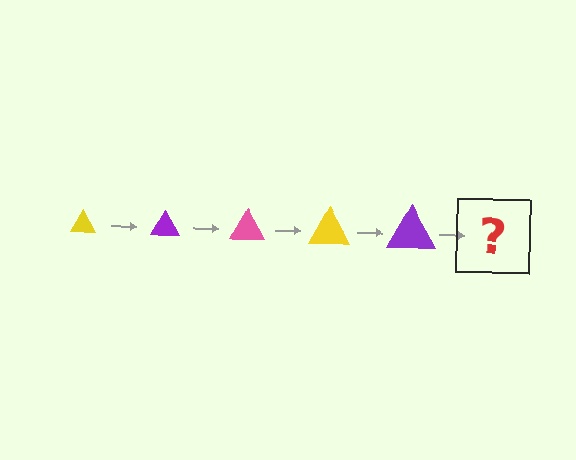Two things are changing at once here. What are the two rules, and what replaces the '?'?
The two rules are that the triangle grows larger each step and the color cycles through yellow, purple, and pink. The '?' should be a pink triangle, larger than the previous one.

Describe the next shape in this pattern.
It should be a pink triangle, larger than the previous one.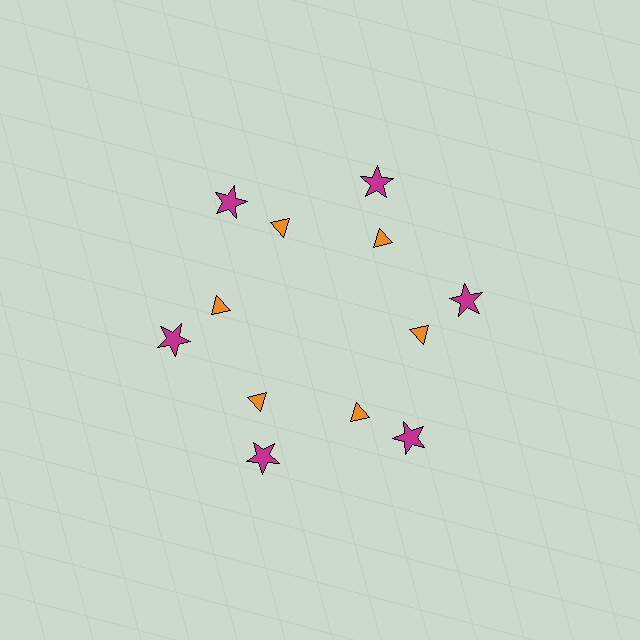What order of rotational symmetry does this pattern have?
This pattern has 6-fold rotational symmetry.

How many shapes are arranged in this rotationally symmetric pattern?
There are 12 shapes, arranged in 6 groups of 2.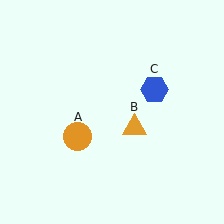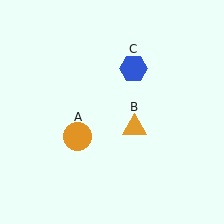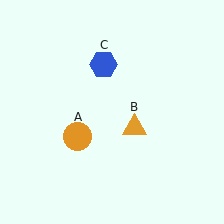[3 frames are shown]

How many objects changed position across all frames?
1 object changed position: blue hexagon (object C).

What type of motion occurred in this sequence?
The blue hexagon (object C) rotated counterclockwise around the center of the scene.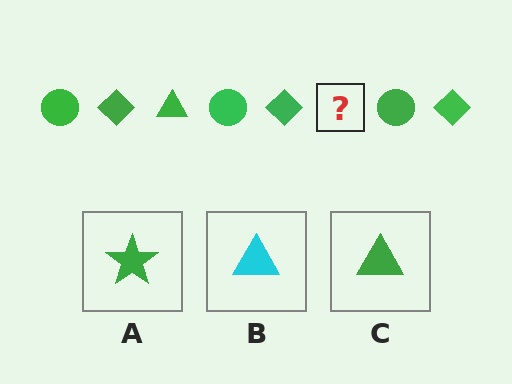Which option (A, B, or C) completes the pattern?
C.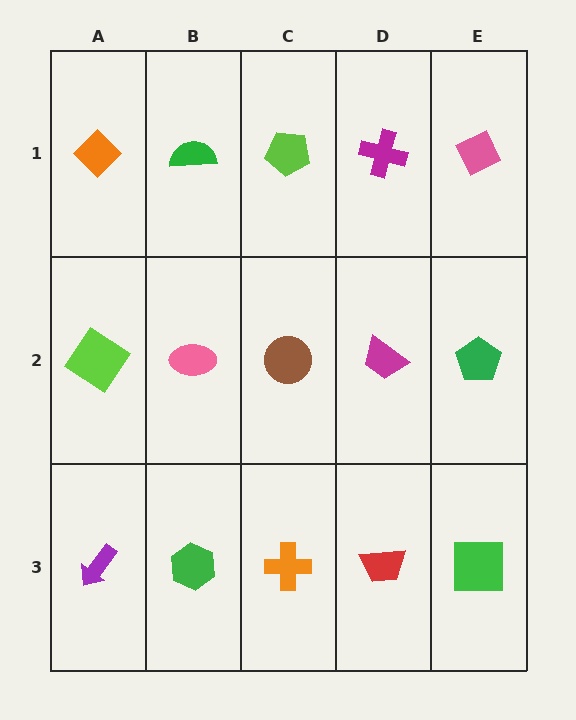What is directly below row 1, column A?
A lime diamond.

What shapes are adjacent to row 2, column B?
A green semicircle (row 1, column B), a green hexagon (row 3, column B), a lime diamond (row 2, column A), a brown circle (row 2, column C).